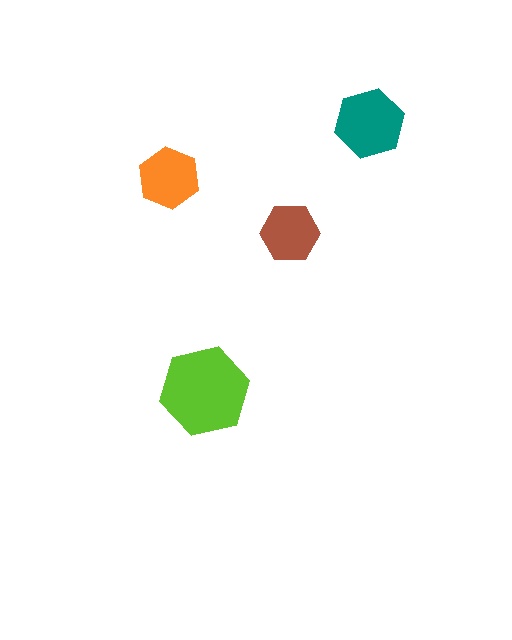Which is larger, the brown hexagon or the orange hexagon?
The orange one.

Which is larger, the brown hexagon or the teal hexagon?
The teal one.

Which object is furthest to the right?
The teal hexagon is rightmost.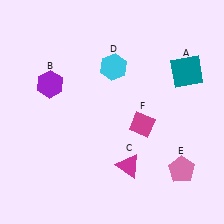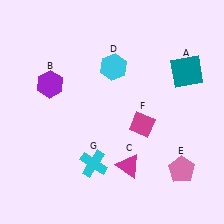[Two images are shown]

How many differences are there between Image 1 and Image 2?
There is 1 difference between the two images.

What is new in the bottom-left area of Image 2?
A cyan cross (G) was added in the bottom-left area of Image 2.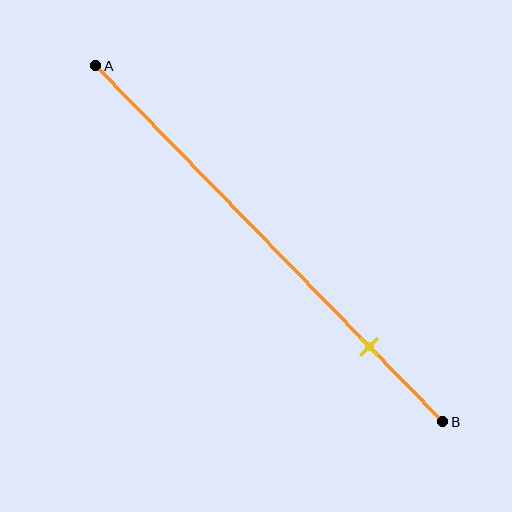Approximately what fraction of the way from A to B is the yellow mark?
The yellow mark is approximately 80% of the way from A to B.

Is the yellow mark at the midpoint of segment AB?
No, the mark is at about 80% from A, not at the 50% midpoint.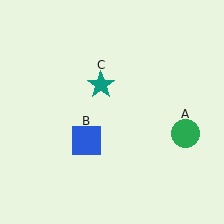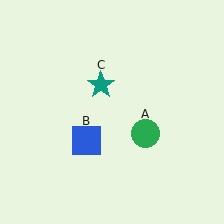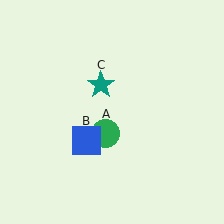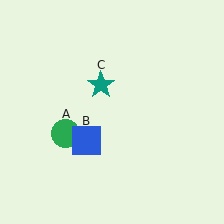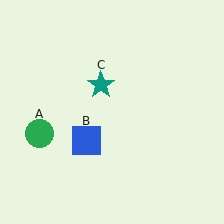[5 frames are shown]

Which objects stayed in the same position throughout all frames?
Blue square (object B) and teal star (object C) remained stationary.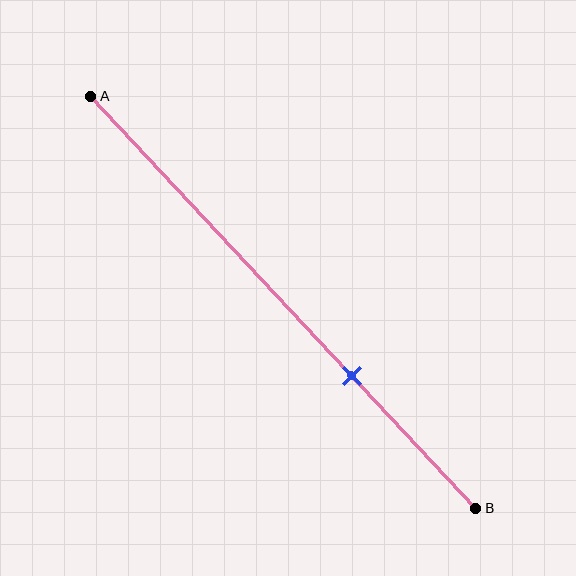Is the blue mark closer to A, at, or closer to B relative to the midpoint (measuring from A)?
The blue mark is closer to point B than the midpoint of segment AB.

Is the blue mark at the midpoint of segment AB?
No, the mark is at about 70% from A, not at the 50% midpoint.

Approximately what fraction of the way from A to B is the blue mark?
The blue mark is approximately 70% of the way from A to B.